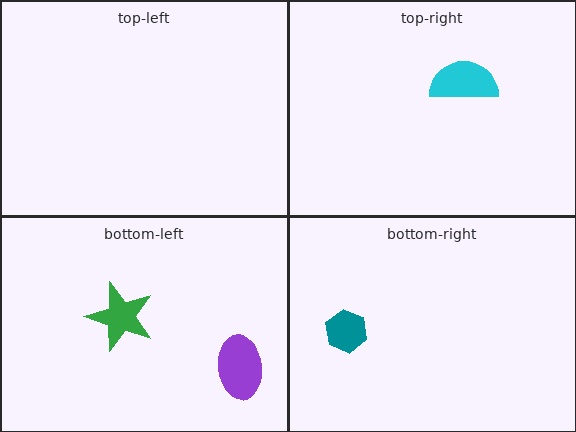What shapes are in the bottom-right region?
The teal hexagon.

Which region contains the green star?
The bottom-left region.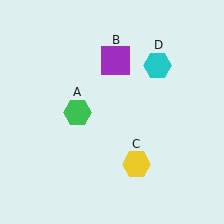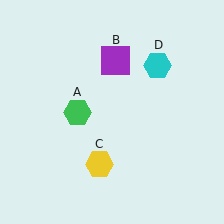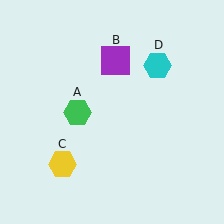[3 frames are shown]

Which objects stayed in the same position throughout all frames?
Green hexagon (object A) and purple square (object B) and cyan hexagon (object D) remained stationary.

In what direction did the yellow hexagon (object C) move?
The yellow hexagon (object C) moved left.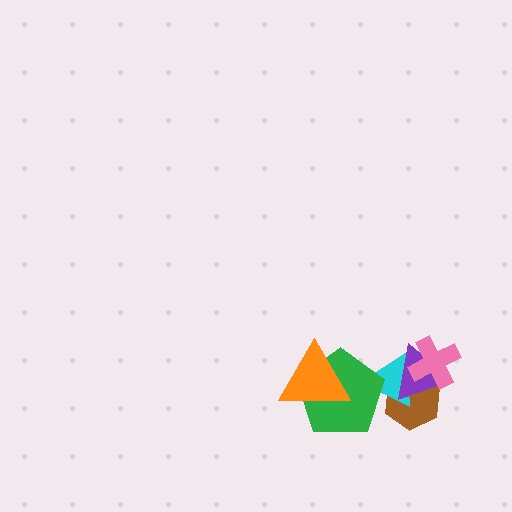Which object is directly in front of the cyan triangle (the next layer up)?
The purple triangle is directly in front of the cyan triangle.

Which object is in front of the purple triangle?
The pink cross is in front of the purple triangle.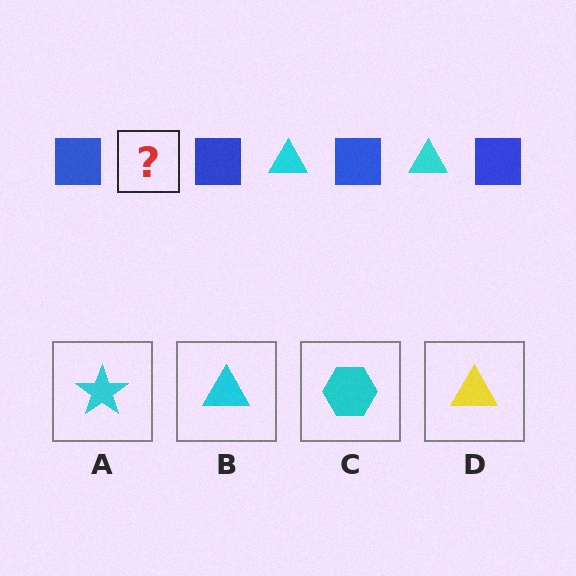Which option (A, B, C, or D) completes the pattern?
B.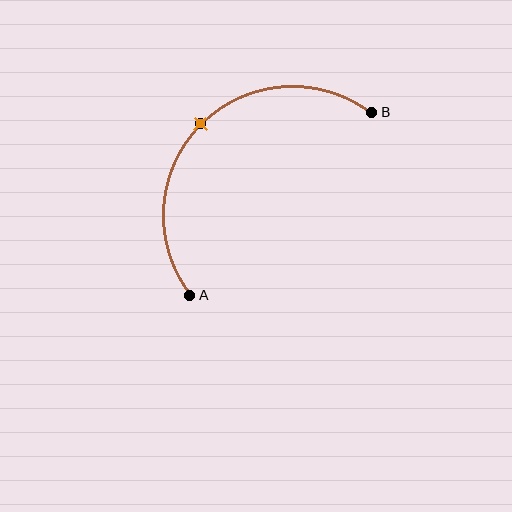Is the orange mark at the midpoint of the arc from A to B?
Yes. The orange mark lies on the arc at equal arc-length from both A and B — it is the arc midpoint.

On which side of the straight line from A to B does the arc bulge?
The arc bulges above and to the left of the straight line connecting A and B.